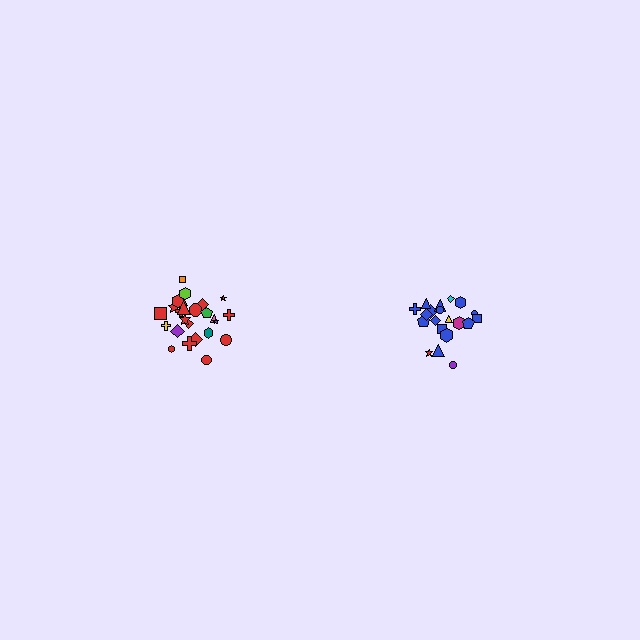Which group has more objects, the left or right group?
The left group.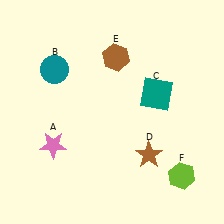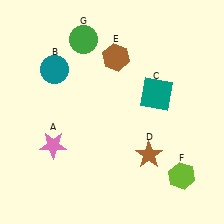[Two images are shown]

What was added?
A green circle (G) was added in Image 2.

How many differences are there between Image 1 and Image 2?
There is 1 difference between the two images.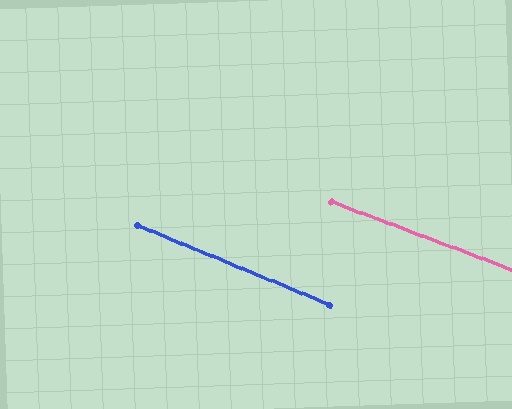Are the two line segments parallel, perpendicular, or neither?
Parallel — their directions differ by only 1.8°.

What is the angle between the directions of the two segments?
Approximately 2 degrees.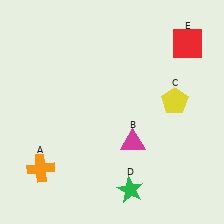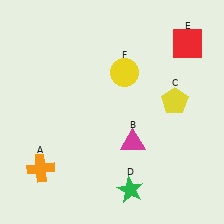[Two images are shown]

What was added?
A yellow circle (F) was added in Image 2.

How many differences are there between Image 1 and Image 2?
There is 1 difference between the two images.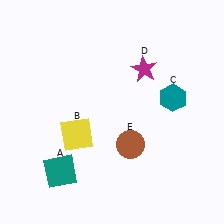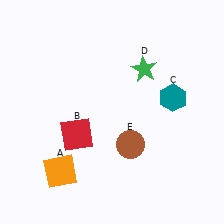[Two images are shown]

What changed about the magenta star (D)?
In Image 1, D is magenta. In Image 2, it changed to green.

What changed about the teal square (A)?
In Image 1, A is teal. In Image 2, it changed to orange.